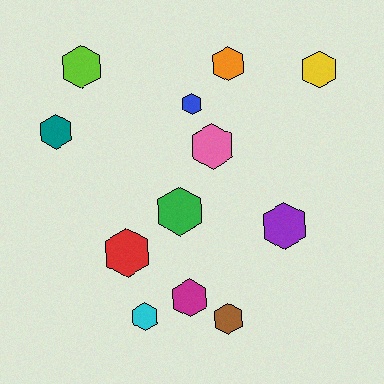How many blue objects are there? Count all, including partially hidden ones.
There is 1 blue object.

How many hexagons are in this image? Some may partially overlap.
There are 12 hexagons.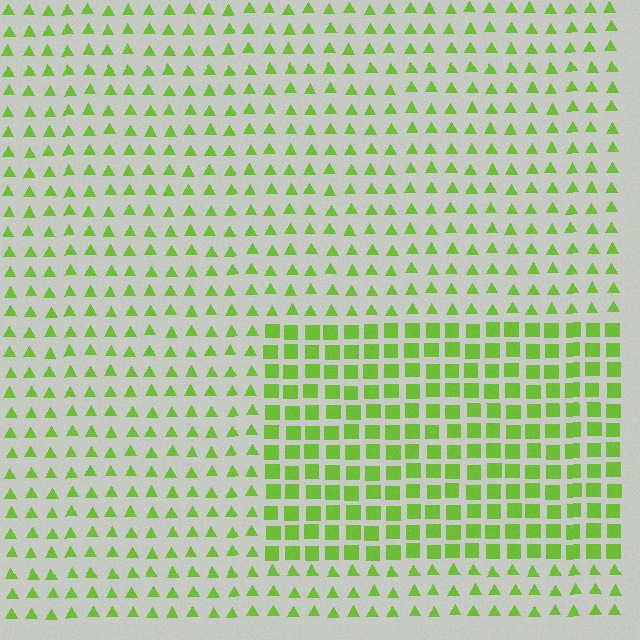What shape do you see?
I see a rectangle.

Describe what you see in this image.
The image is filled with small lime elements arranged in a uniform grid. A rectangle-shaped region contains squares, while the surrounding area contains triangles. The boundary is defined purely by the change in element shape.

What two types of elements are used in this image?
The image uses squares inside the rectangle region and triangles outside it.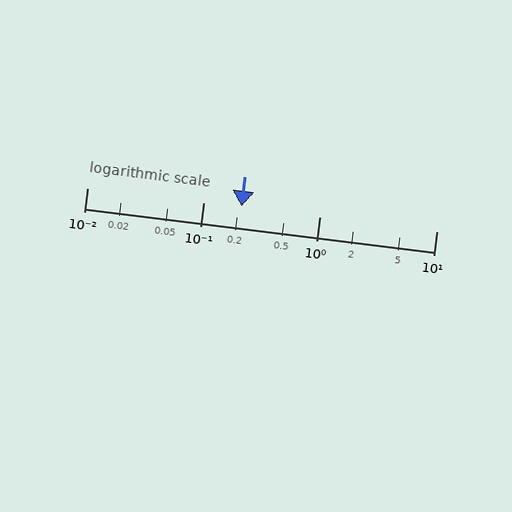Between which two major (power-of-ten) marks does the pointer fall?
The pointer is between 0.1 and 1.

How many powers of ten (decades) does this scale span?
The scale spans 3 decades, from 0.01 to 10.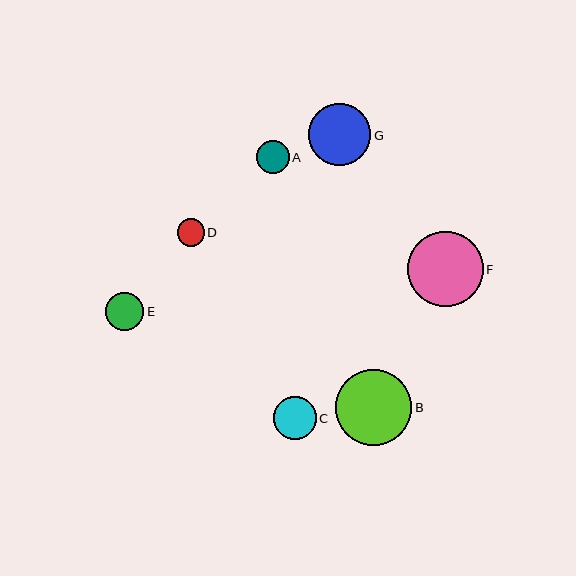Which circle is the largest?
Circle B is the largest with a size of approximately 76 pixels.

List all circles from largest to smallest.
From largest to smallest: B, F, G, C, E, A, D.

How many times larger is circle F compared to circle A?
Circle F is approximately 2.3 times the size of circle A.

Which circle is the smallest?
Circle D is the smallest with a size of approximately 27 pixels.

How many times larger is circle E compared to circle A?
Circle E is approximately 1.2 times the size of circle A.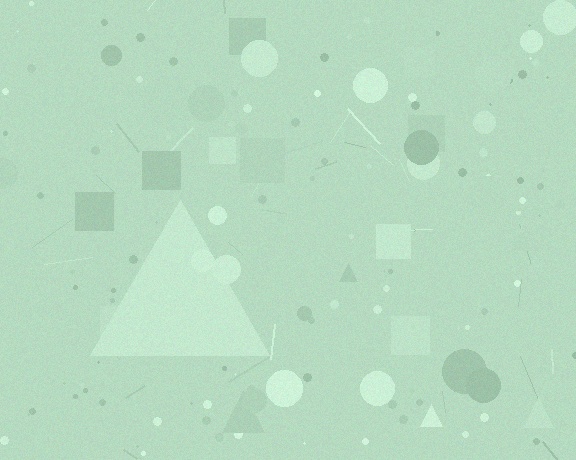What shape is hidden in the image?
A triangle is hidden in the image.